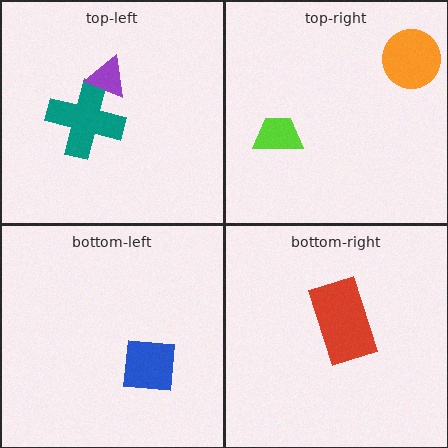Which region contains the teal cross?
The top-left region.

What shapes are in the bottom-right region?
The red rectangle.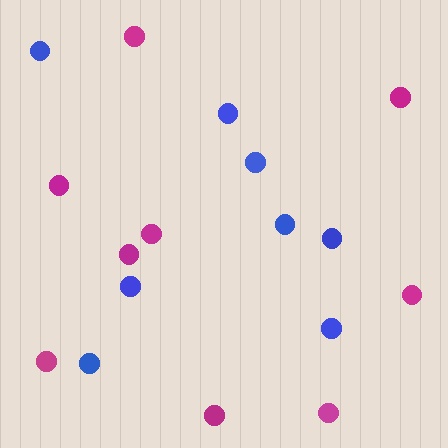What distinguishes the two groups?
There are 2 groups: one group of blue circles (8) and one group of magenta circles (9).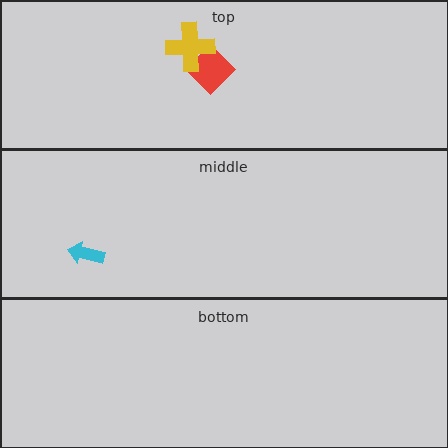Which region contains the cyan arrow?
The middle region.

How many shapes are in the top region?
2.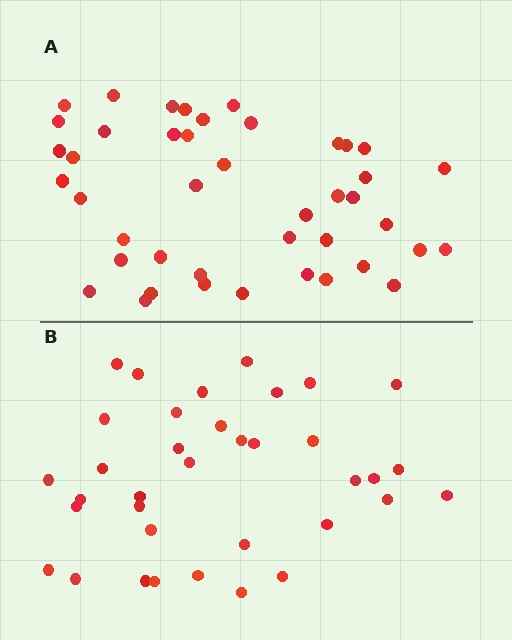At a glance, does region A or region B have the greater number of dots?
Region A (the top region) has more dots.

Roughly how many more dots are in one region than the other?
Region A has roughly 8 or so more dots than region B.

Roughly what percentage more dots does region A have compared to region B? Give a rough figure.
About 20% more.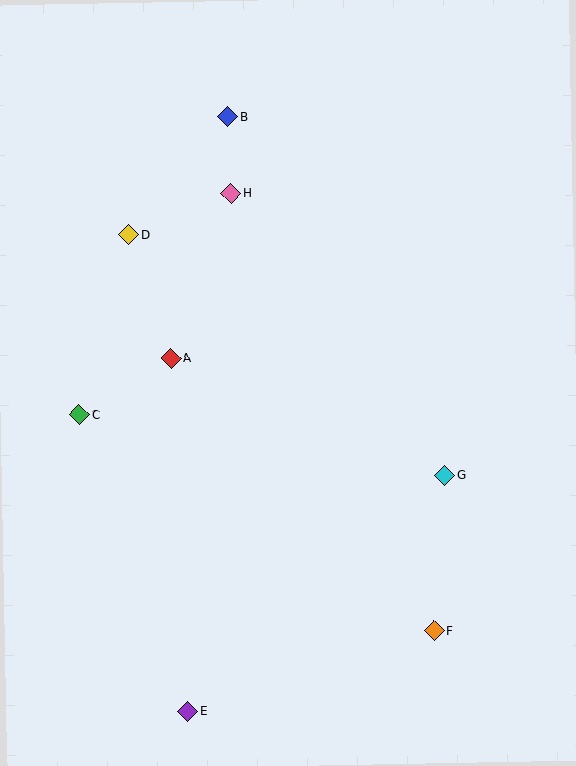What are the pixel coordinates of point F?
Point F is at (434, 631).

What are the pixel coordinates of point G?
Point G is at (444, 475).